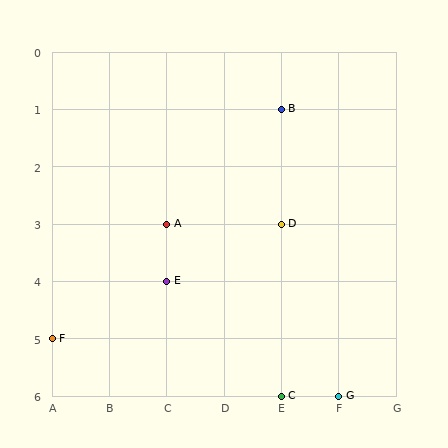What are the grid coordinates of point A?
Point A is at grid coordinates (C, 3).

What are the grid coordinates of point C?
Point C is at grid coordinates (E, 6).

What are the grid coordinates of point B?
Point B is at grid coordinates (E, 1).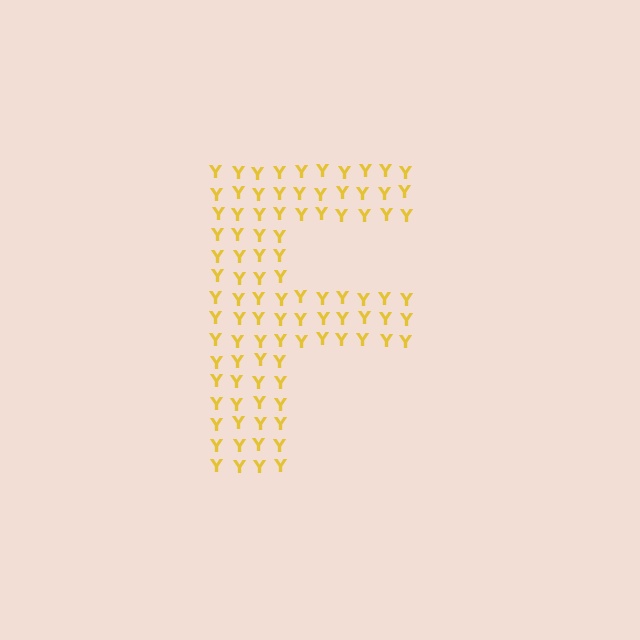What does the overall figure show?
The overall figure shows the letter F.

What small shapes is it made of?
It is made of small letter Y's.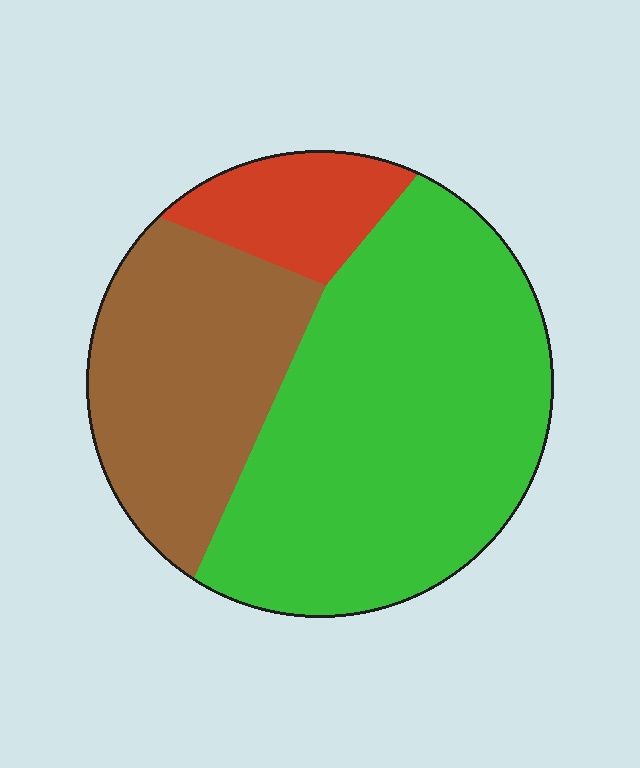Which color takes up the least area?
Red, at roughly 10%.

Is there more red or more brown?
Brown.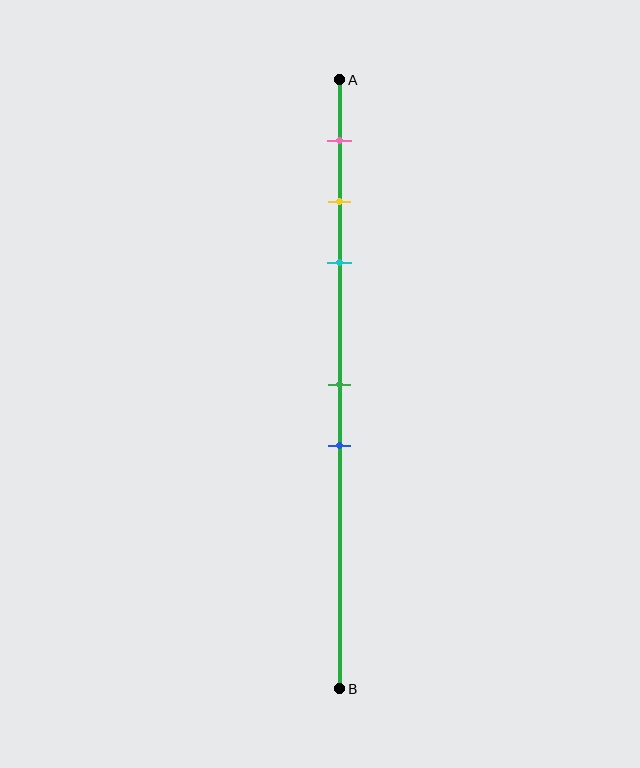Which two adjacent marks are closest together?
The yellow and cyan marks are the closest adjacent pair.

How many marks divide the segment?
There are 5 marks dividing the segment.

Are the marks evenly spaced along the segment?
No, the marks are not evenly spaced.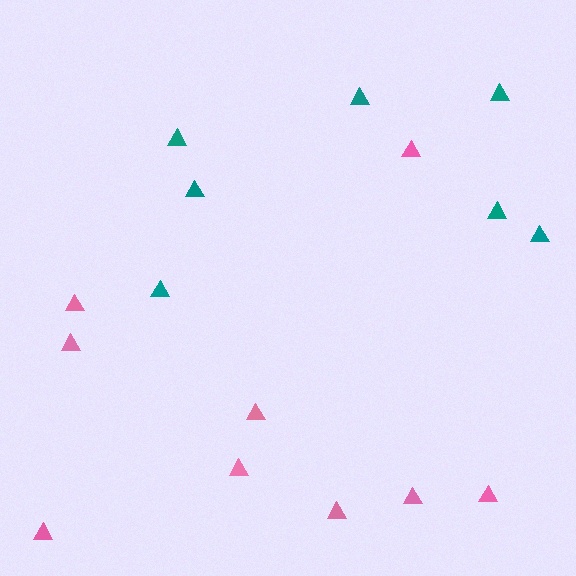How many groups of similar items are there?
There are 2 groups: one group of pink triangles (9) and one group of teal triangles (7).